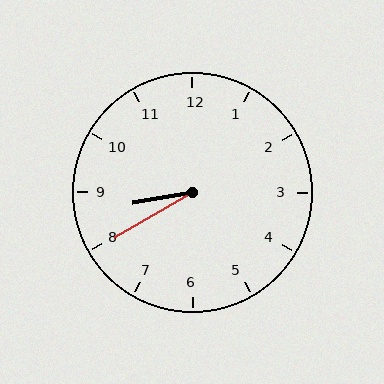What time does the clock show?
8:40.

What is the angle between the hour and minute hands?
Approximately 20 degrees.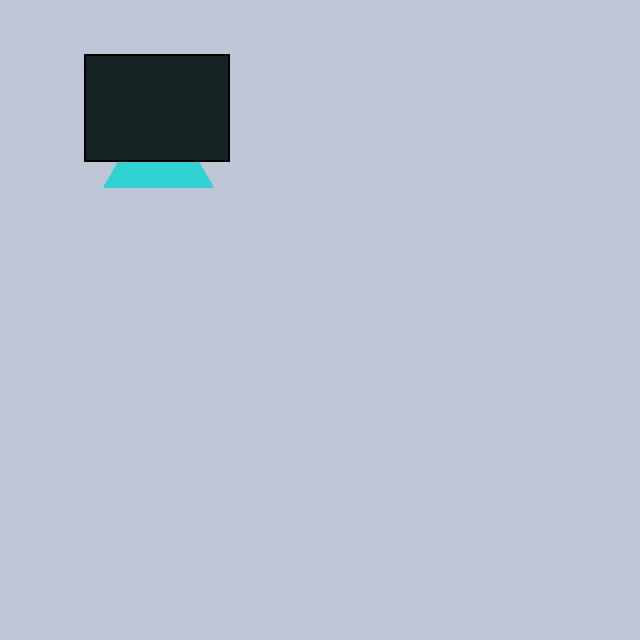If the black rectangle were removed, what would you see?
You would see the complete cyan triangle.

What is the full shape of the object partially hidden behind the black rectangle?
The partially hidden object is a cyan triangle.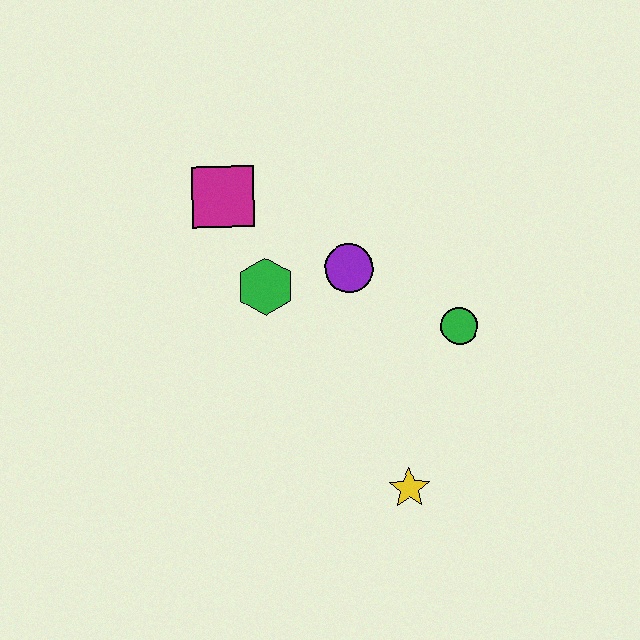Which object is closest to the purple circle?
The green hexagon is closest to the purple circle.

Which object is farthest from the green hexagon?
The yellow star is farthest from the green hexagon.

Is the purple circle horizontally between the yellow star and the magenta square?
Yes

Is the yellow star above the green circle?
No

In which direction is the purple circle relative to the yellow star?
The purple circle is above the yellow star.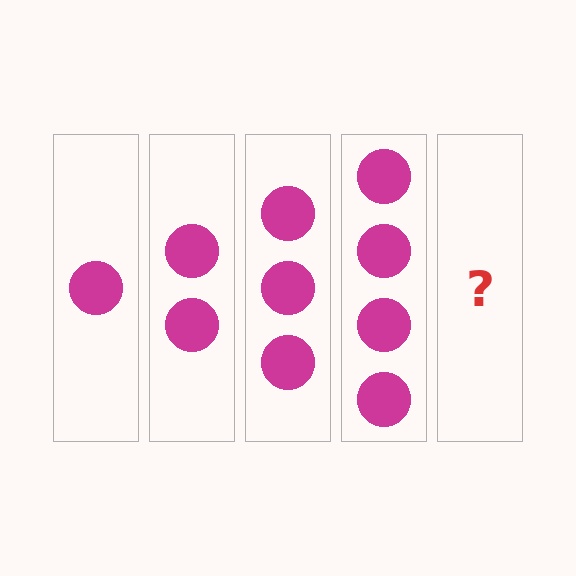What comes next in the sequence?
The next element should be 5 circles.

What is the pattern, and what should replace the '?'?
The pattern is that each step adds one more circle. The '?' should be 5 circles.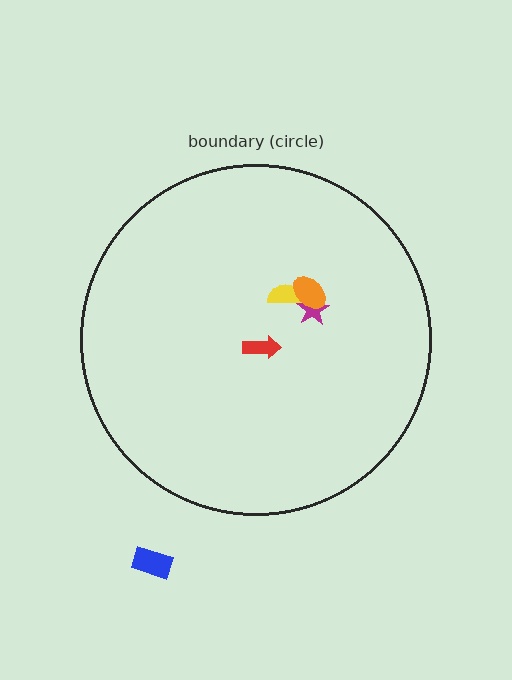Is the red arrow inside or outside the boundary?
Inside.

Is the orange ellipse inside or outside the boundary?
Inside.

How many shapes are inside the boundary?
4 inside, 1 outside.